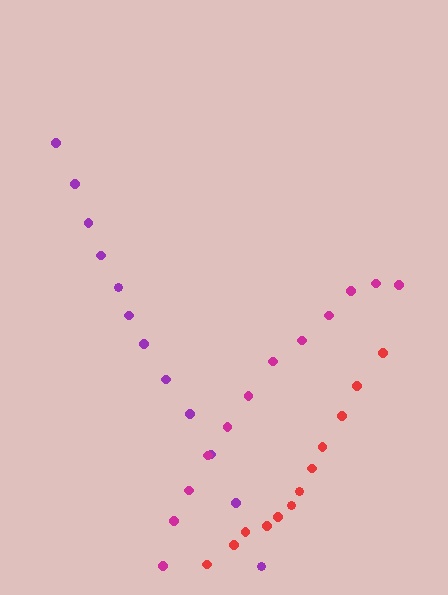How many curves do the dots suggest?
There are 3 distinct paths.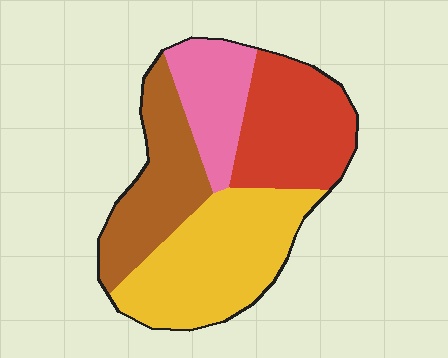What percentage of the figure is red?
Red takes up about one quarter (1/4) of the figure.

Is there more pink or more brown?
Brown.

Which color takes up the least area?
Pink, at roughly 15%.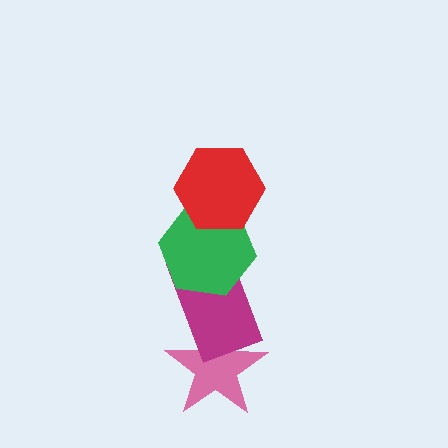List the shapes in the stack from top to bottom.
From top to bottom: the red hexagon, the green hexagon, the magenta rectangle, the pink star.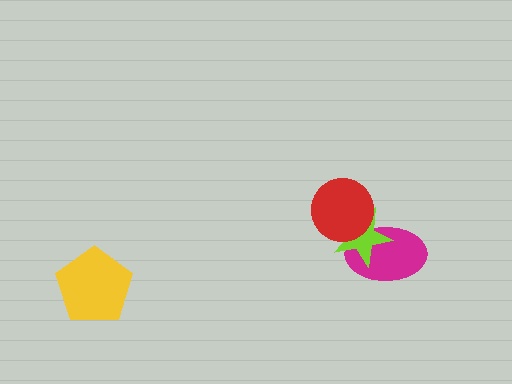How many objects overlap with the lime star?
2 objects overlap with the lime star.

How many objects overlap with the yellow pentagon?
0 objects overlap with the yellow pentagon.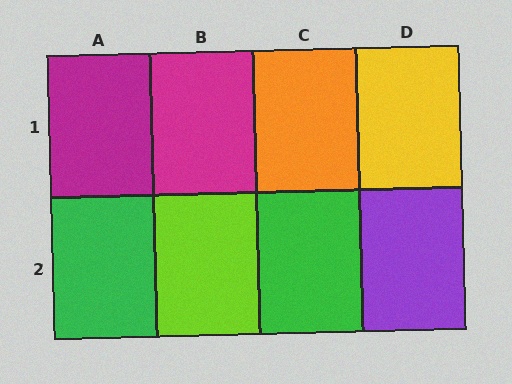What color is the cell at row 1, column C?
Orange.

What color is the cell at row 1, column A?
Magenta.